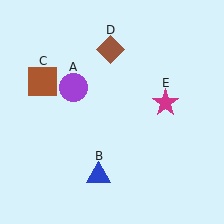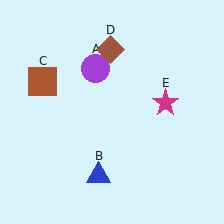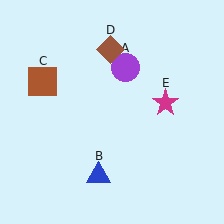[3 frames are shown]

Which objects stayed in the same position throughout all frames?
Blue triangle (object B) and brown square (object C) and brown diamond (object D) and magenta star (object E) remained stationary.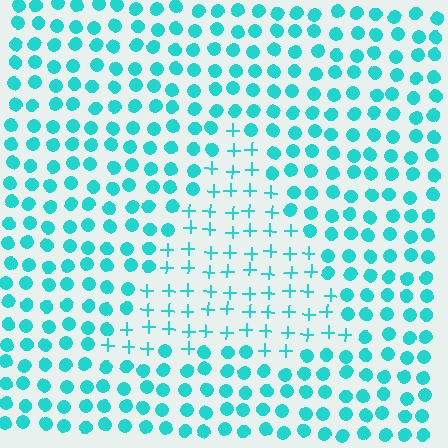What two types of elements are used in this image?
The image uses plus signs inside the triangle region and circles outside it.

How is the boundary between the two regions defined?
The boundary is defined by a change in element shape: plus signs inside vs. circles outside. All elements share the same color and spacing.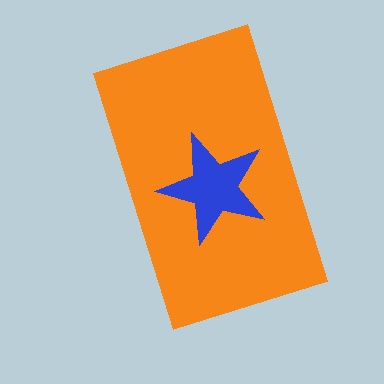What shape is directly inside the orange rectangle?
The blue star.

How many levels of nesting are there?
2.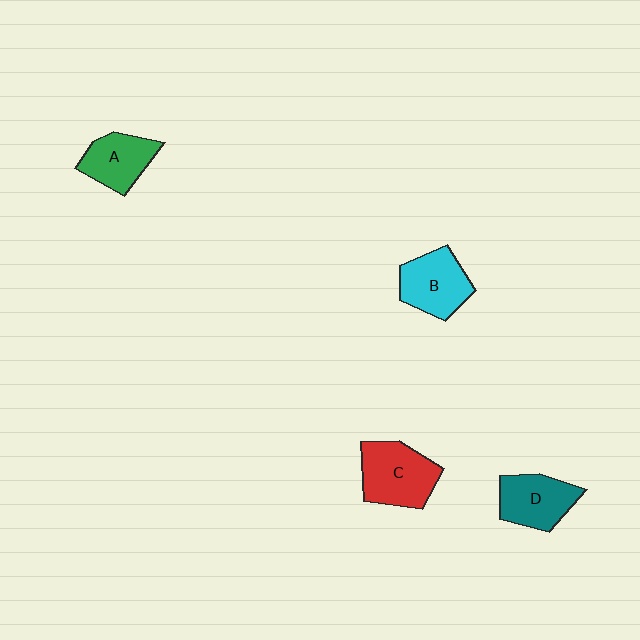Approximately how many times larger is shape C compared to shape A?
Approximately 1.3 times.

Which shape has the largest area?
Shape C (red).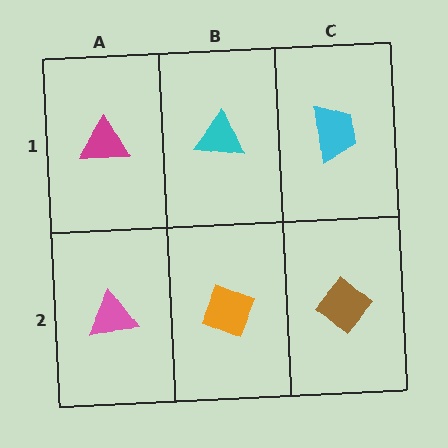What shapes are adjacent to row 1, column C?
A brown diamond (row 2, column C), a cyan triangle (row 1, column B).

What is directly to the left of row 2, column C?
An orange diamond.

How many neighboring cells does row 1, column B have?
3.